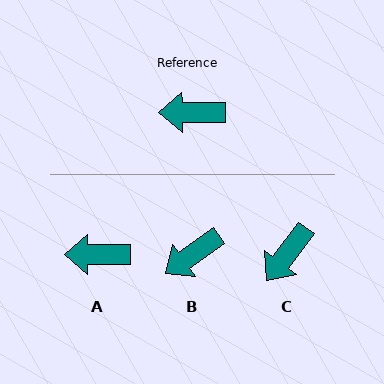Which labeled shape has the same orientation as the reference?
A.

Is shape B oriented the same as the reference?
No, it is off by about 35 degrees.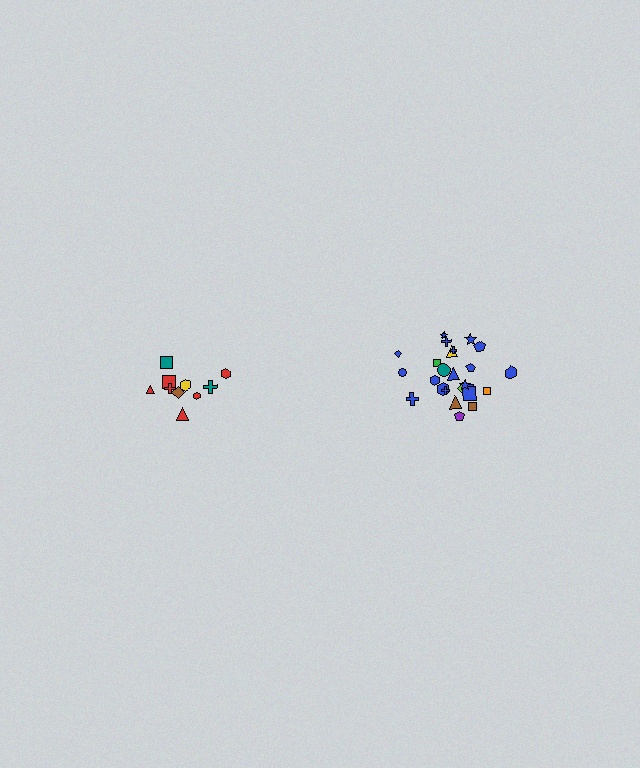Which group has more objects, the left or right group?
The right group.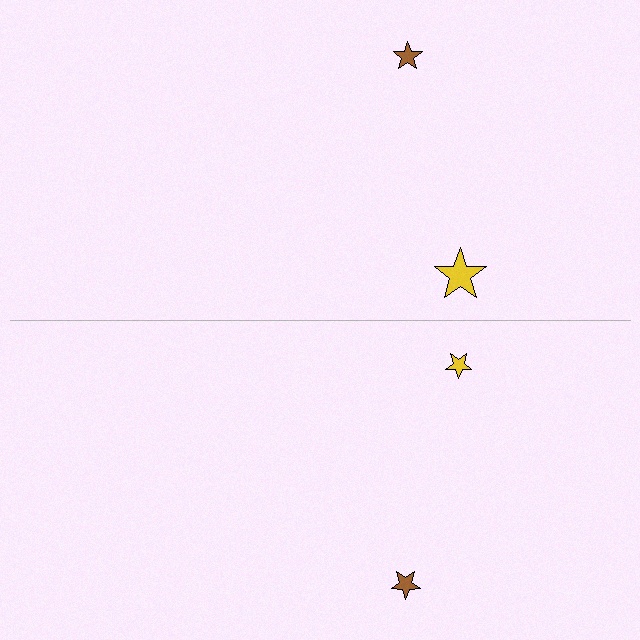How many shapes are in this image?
There are 4 shapes in this image.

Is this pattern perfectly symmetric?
No, the pattern is not perfectly symmetric. The yellow star on the bottom side has a different size than its mirror counterpart.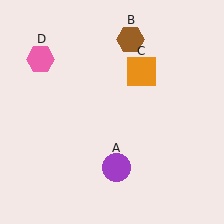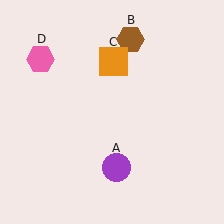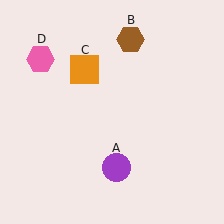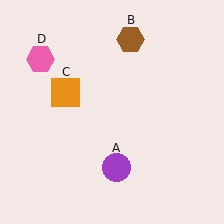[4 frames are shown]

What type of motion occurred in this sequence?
The orange square (object C) rotated counterclockwise around the center of the scene.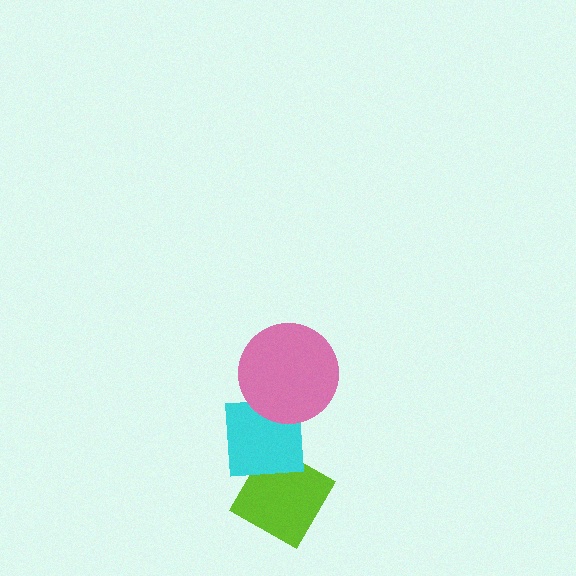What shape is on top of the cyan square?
The pink circle is on top of the cyan square.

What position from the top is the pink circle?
The pink circle is 1st from the top.